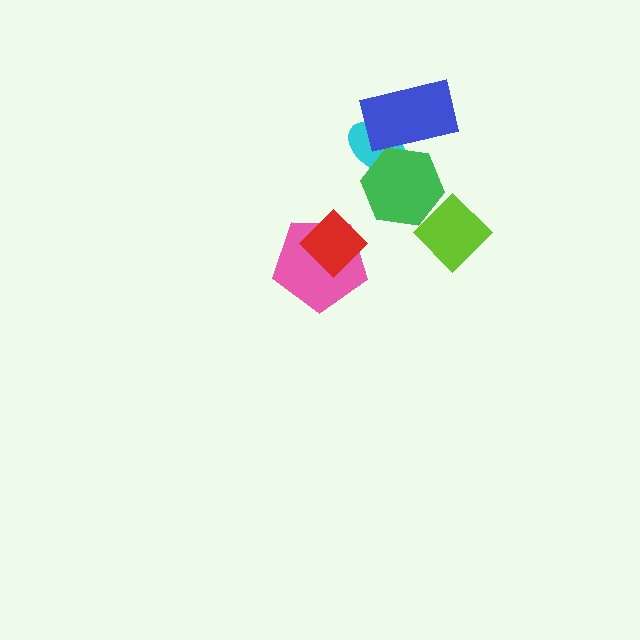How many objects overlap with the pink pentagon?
1 object overlaps with the pink pentagon.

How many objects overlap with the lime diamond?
1 object overlaps with the lime diamond.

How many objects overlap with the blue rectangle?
2 objects overlap with the blue rectangle.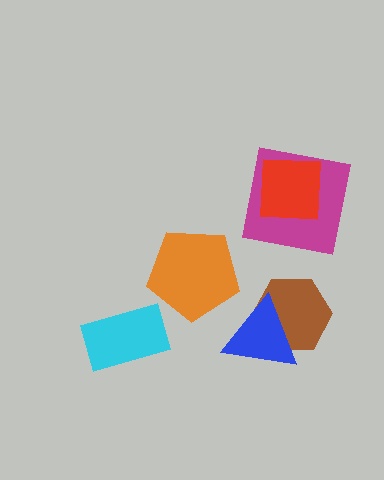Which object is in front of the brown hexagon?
The blue triangle is in front of the brown hexagon.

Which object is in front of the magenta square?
The red square is in front of the magenta square.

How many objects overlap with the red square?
1 object overlaps with the red square.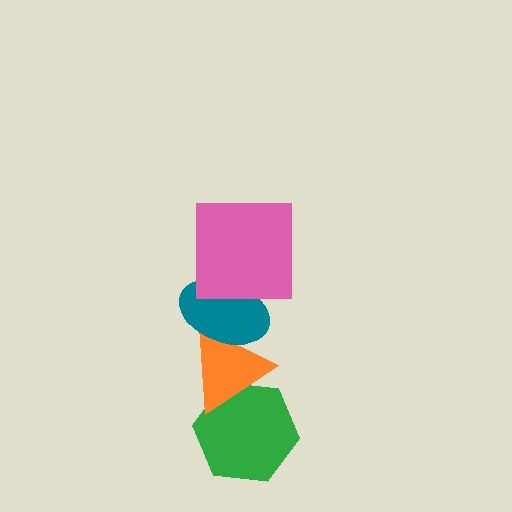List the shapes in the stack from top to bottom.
From top to bottom: the pink square, the teal ellipse, the orange triangle, the green hexagon.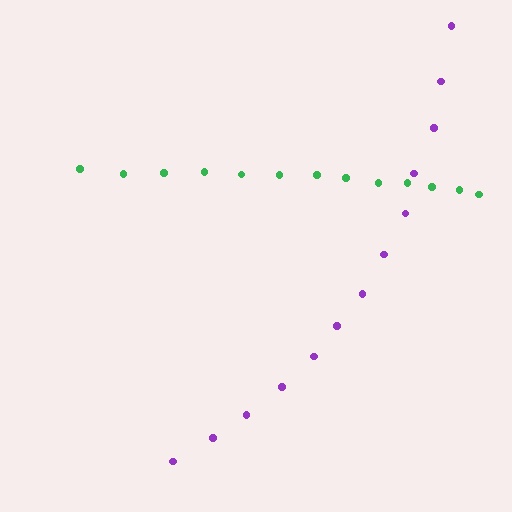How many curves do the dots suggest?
There are 2 distinct paths.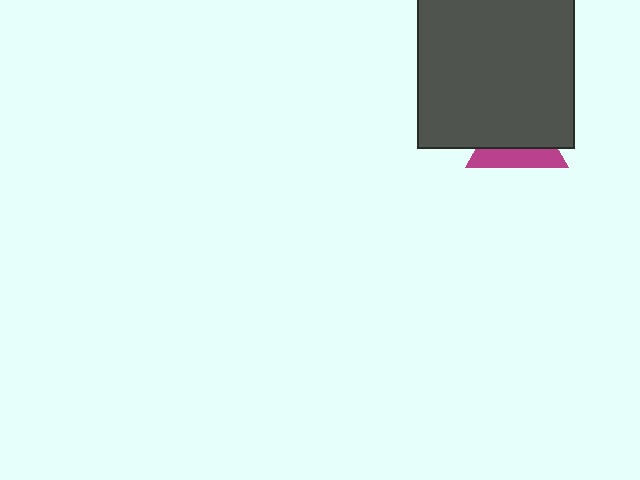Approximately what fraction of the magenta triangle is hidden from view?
Roughly 64% of the magenta triangle is hidden behind the dark gray square.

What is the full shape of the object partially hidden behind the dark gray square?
The partially hidden object is a magenta triangle.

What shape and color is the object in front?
The object in front is a dark gray square.